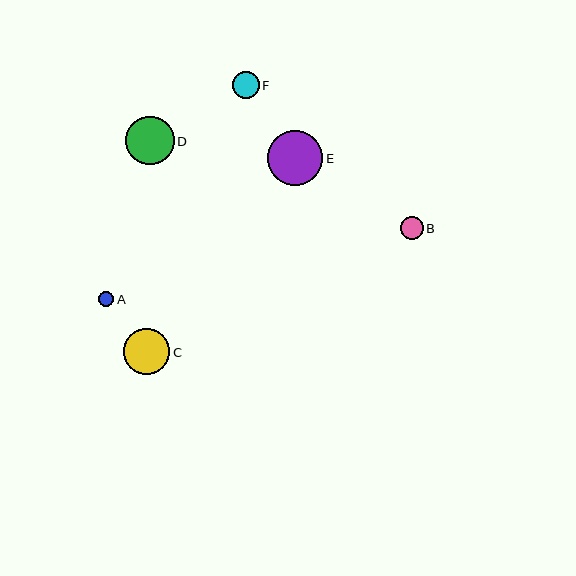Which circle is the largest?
Circle E is the largest with a size of approximately 56 pixels.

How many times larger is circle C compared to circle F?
Circle C is approximately 1.7 times the size of circle F.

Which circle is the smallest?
Circle A is the smallest with a size of approximately 15 pixels.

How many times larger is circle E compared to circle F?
Circle E is approximately 2.1 times the size of circle F.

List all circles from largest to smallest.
From largest to smallest: E, D, C, F, B, A.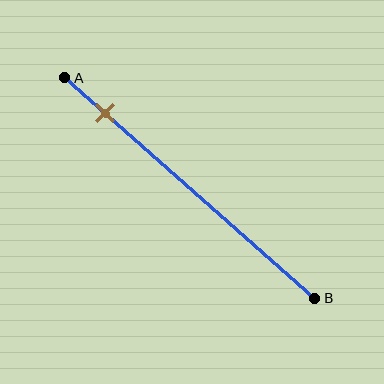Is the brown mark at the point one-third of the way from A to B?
No, the mark is at about 15% from A, not at the 33% one-third point.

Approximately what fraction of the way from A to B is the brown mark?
The brown mark is approximately 15% of the way from A to B.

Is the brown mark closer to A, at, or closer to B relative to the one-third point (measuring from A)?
The brown mark is closer to point A than the one-third point of segment AB.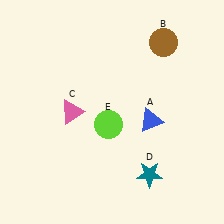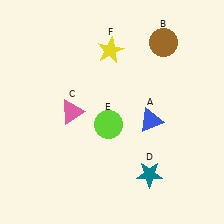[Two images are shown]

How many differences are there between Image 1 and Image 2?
There is 1 difference between the two images.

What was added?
A yellow star (F) was added in Image 2.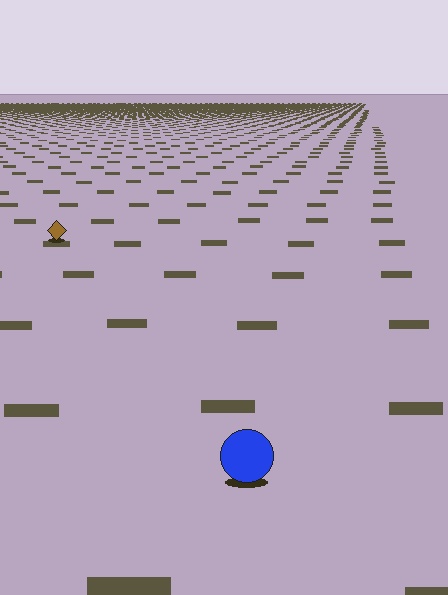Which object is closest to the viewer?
The blue circle is closest. The texture marks near it are larger and more spread out.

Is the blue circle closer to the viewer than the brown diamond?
Yes. The blue circle is closer — you can tell from the texture gradient: the ground texture is coarser near it.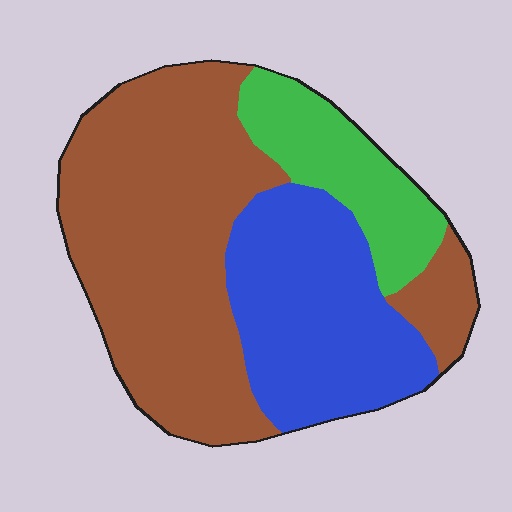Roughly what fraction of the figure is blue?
Blue takes up between a sixth and a third of the figure.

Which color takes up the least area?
Green, at roughly 15%.